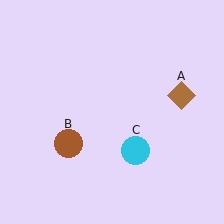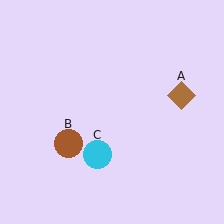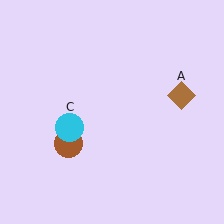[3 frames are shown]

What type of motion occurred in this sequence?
The cyan circle (object C) rotated clockwise around the center of the scene.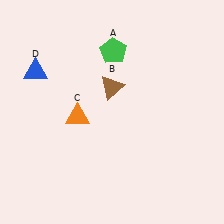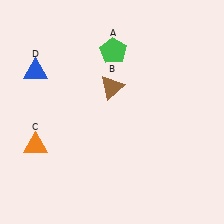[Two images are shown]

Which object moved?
The orange triangle (C) moved left.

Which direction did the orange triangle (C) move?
The orange triangle (C) moved left.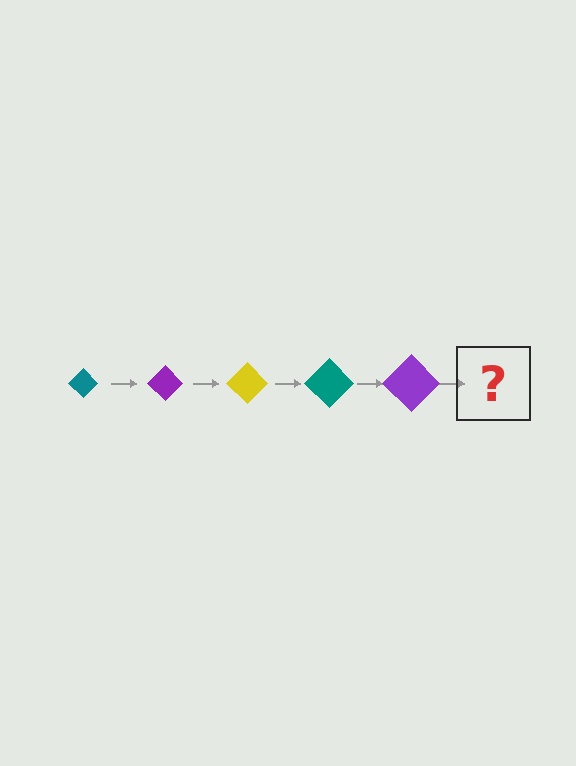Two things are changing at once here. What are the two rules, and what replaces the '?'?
The two rules are that the diamond grows larger each step and the color cycles through teal, purple, and yellow. The '?' should be a yellow diamond, larger than the previous one.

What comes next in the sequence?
The next element should be a yellow diamond, larger than the previous one.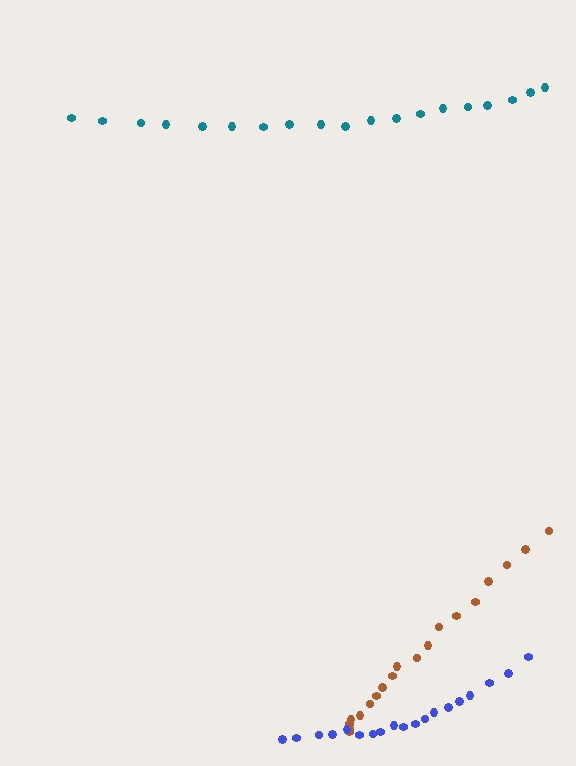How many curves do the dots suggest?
There are 3 distinct paths.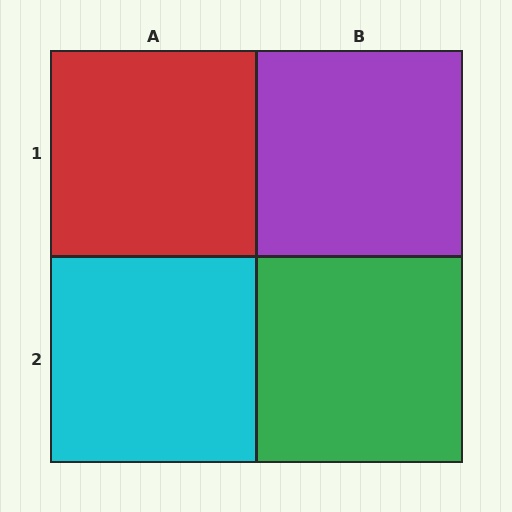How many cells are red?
1 cell is red.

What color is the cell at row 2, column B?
Green.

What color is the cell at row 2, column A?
Cyan.